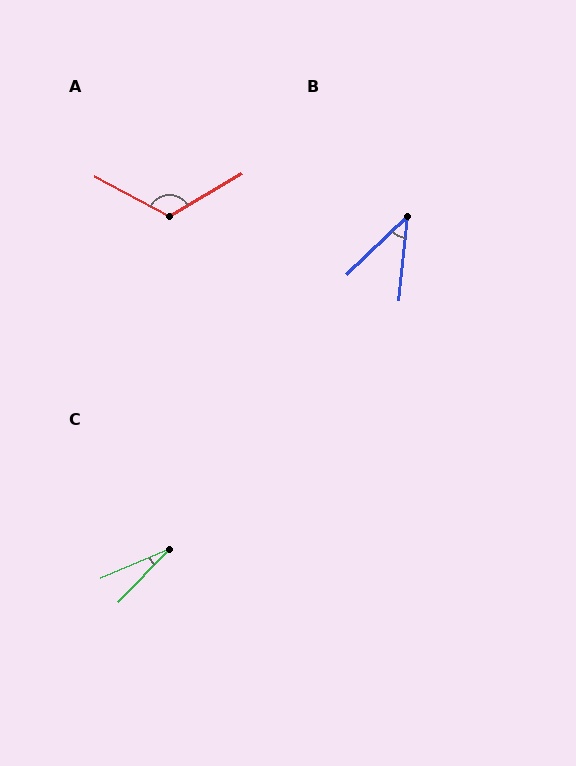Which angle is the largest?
A, at approximately 121 degrees.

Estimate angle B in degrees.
Approximately 40 degrees.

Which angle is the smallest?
C, at approximately 23 degrees.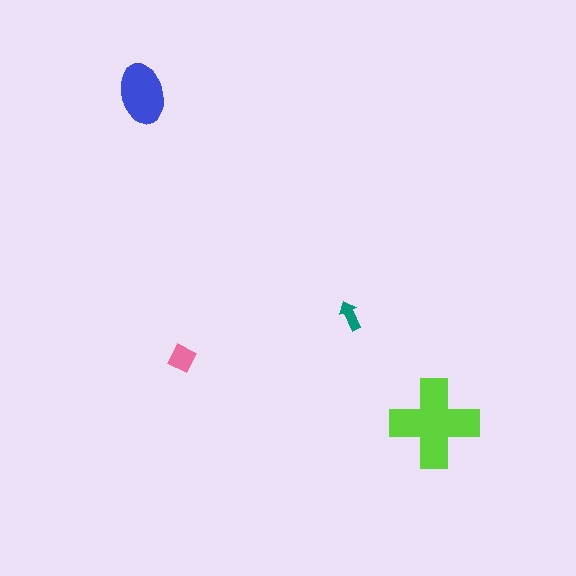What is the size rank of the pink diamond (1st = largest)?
3rd.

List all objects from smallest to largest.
The teal arrow, the pink diamond, the blue ellipse, the lime cross.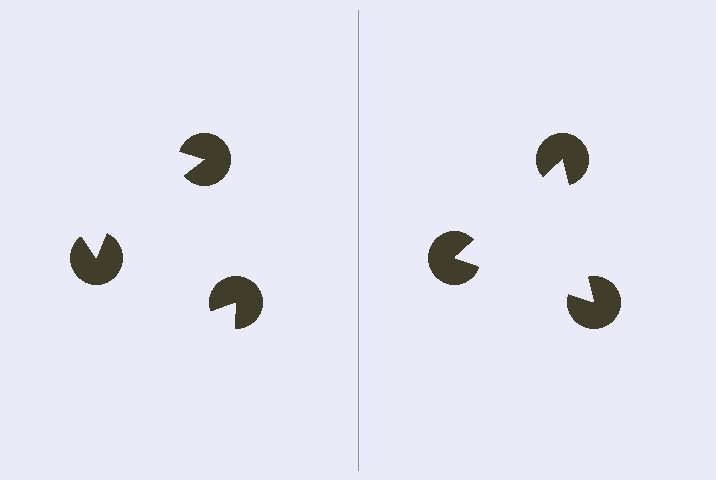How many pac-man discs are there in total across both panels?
6 — 3 on each side.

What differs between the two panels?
The pac-man discs are positioned identically on both sides; only the wedge orientations differ. On the right they align to a triangle; on the left they are misaligned.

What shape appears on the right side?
An illusory triangle.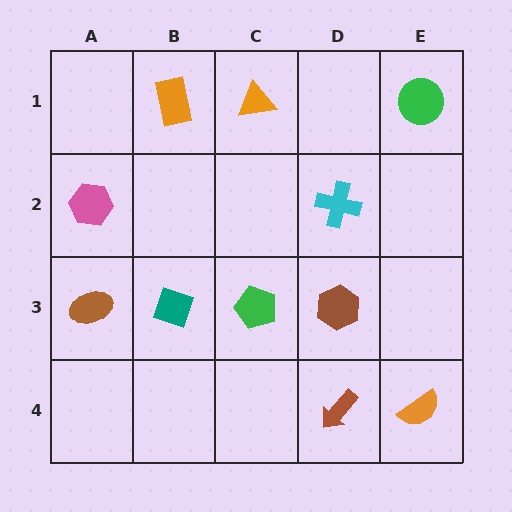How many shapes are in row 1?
3 shapes.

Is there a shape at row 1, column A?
No, that cell is empty.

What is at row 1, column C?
An orange triangle.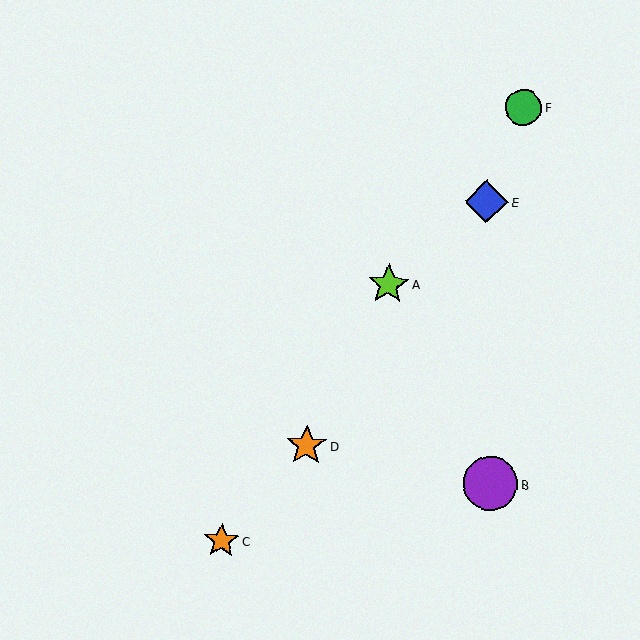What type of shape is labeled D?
Shape D is an orange star.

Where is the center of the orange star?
The center of the orange star is at (221, 541).